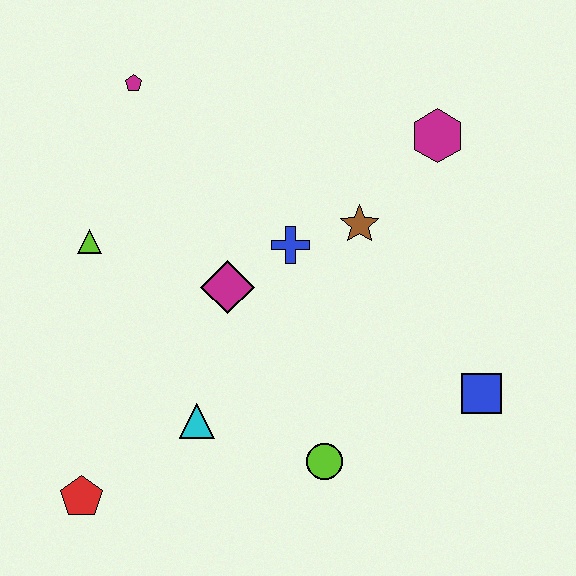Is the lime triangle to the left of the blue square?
Yes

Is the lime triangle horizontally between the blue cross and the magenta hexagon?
No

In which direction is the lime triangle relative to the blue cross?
The lime triangle is to the left of the blue cross.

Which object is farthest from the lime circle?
The magenta pentagon is farthest from the lime circle.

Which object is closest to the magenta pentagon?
The lime triangle is closest to the magenta pentagon.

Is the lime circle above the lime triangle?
No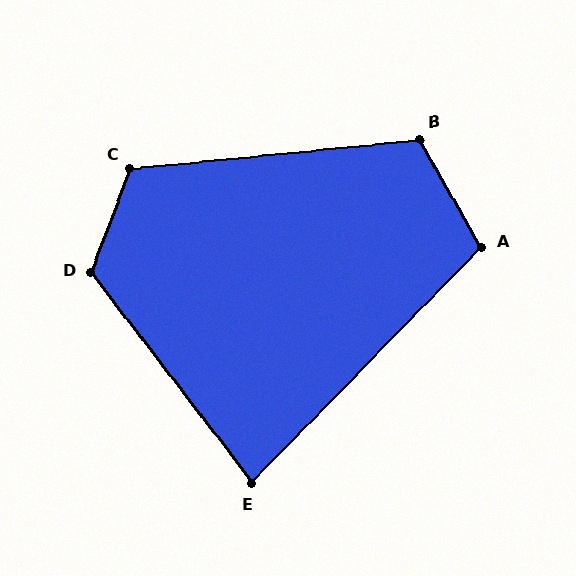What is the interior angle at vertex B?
Approximately 115 degrees (obtuse).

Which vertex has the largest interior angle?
D, at approximately 122 degrees.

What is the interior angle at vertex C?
Approximately 116 degrees (obtuse).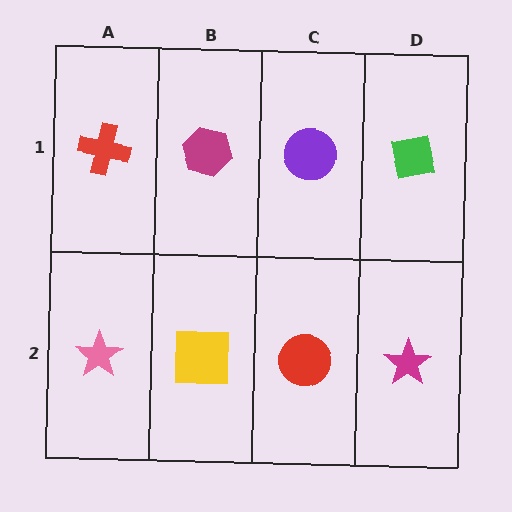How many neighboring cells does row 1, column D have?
2.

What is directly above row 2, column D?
A green square.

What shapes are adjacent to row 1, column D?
A magenta star (row 2, column D), a purple circle (row 1, column C).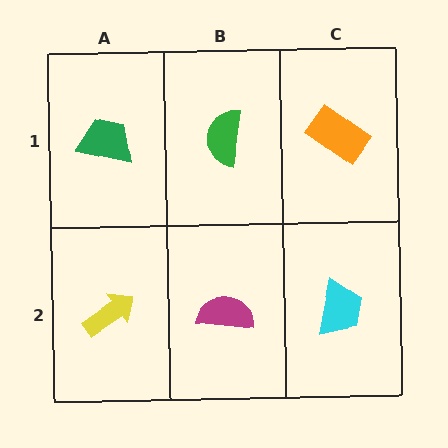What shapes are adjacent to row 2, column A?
A green trapezoid (row 1, column A), a magenta semicircle (row 2, column B).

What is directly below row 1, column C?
A cyan trapezoid.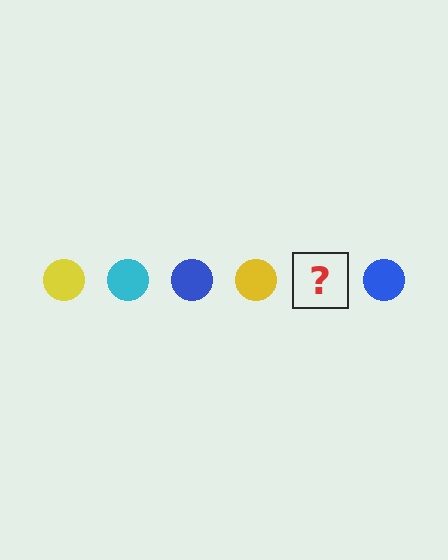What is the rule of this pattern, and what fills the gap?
The rule is that the pattern cycles through yellow, cyan, blue circles. The gap should be filled with a cyan circle.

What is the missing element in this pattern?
The missing element is a cyan circle.